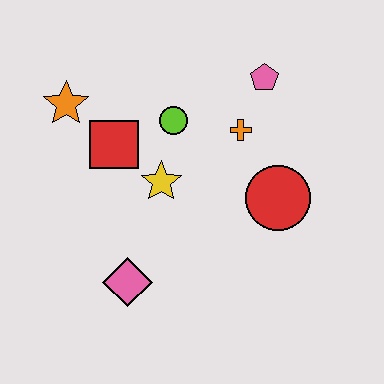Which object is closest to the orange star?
The red square is closest to the orange star.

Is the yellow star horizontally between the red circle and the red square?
Yes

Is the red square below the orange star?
Yes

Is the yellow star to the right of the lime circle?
No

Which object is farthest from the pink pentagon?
The pink diamond is farthest from the pink pentagon.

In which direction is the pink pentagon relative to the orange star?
The pink pentagon is to the right of the orange star.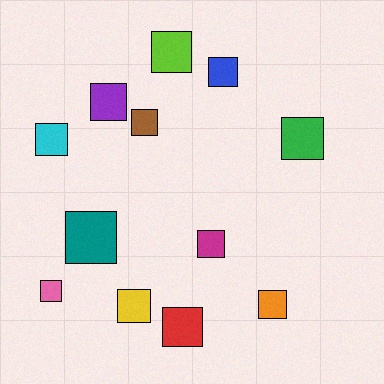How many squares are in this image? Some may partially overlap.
There are 12 squares.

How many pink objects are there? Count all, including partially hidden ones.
There is 1 pink object.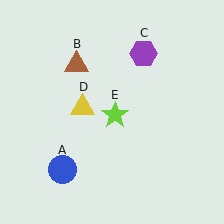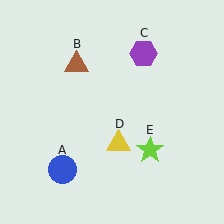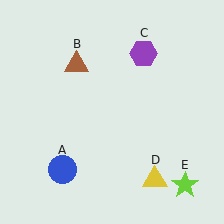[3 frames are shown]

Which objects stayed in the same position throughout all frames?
Blue circle (object A) and brown triangle (object B) and purple hexagon (object C) remained stationary.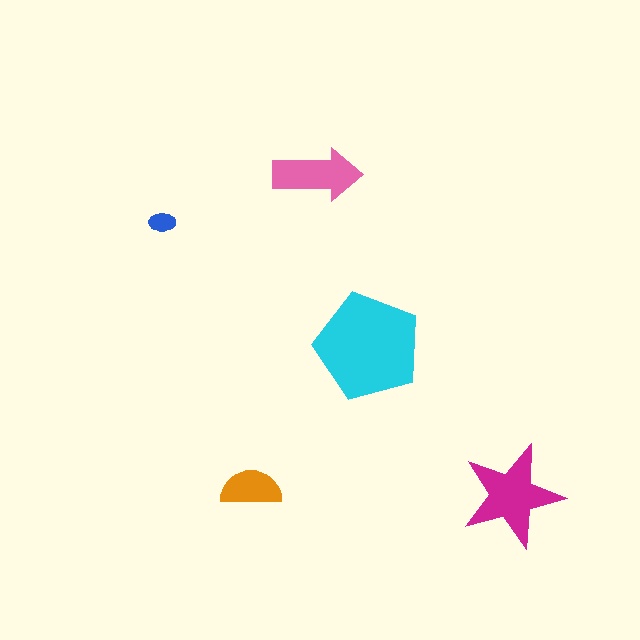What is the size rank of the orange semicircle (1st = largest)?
4th.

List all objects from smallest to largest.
The blue ellipse, the orange semicircle, the pink arrow, the magenta star, the cyan pentagon.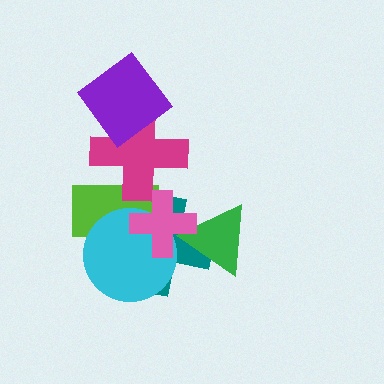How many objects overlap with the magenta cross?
2 objects overlap with the magenta cross.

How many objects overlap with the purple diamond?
1 object overlaps with the purple diamond.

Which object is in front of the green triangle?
The pink cross is in front of the green triangle.